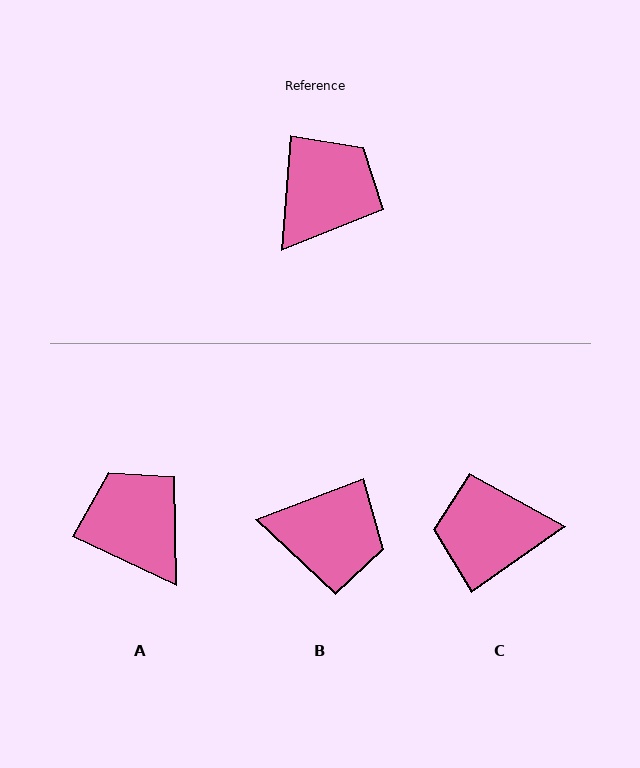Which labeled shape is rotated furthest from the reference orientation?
C, about 130 degrees away.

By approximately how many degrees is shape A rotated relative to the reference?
Approximately 69 degrees counter-clockwise.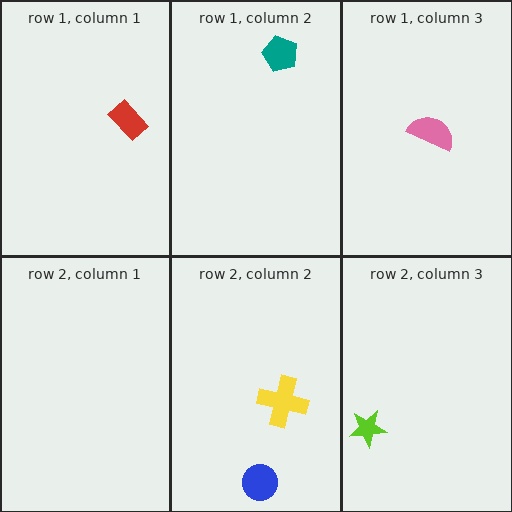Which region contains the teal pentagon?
The row 1, column 2 region.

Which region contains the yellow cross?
The row 2, column 2 region.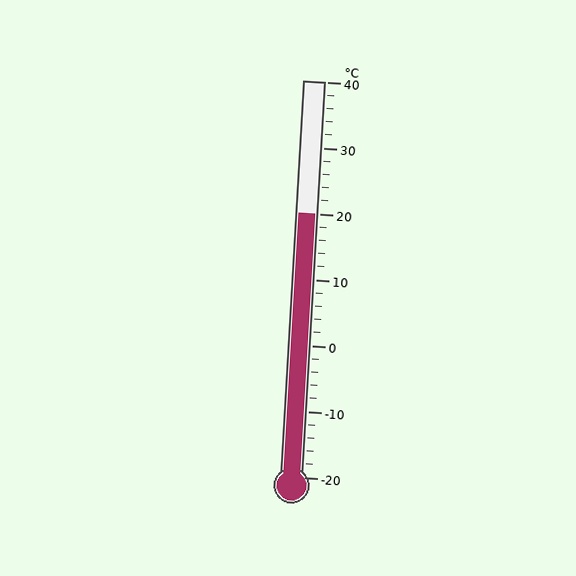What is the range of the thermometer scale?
The thermometer scale ranges from -20°C to 40°C.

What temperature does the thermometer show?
The thermometer shows approximately 20°C.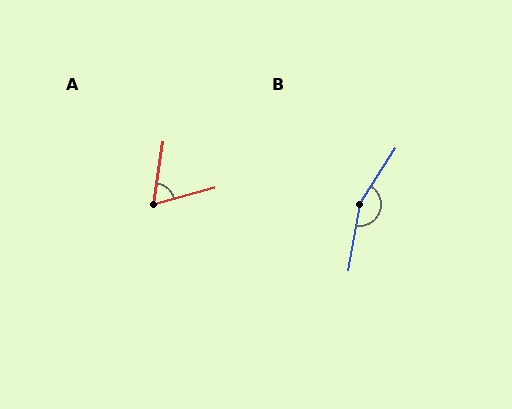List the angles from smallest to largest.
A (67°), B (157°).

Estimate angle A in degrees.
Approximately 67 degrees.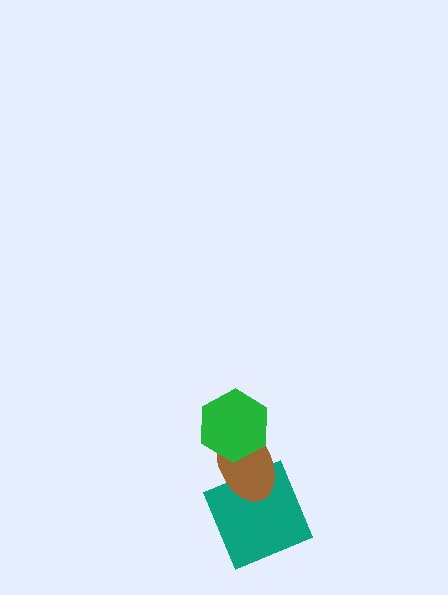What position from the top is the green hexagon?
The green hexagon is 1st from the top.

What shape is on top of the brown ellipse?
The green hexagon is on top of the brown ellipse.